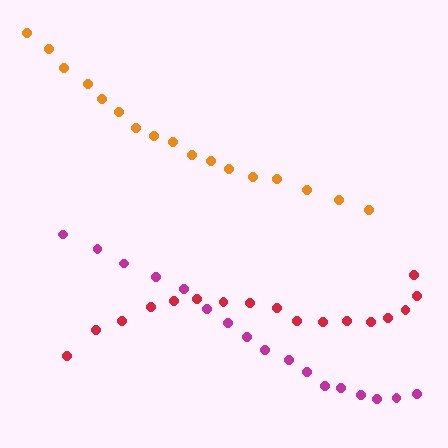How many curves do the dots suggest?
There are 3 distinct paths.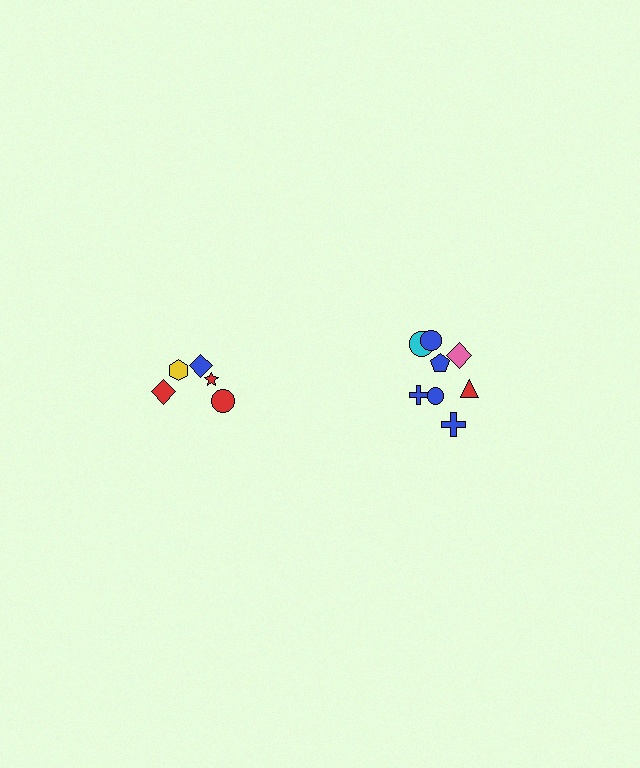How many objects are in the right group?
There are 8 objects.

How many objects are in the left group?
There are 5 objects.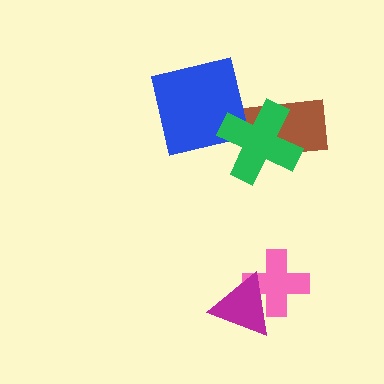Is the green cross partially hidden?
No, no other shape covers it.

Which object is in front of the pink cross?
The magenta triangle is in front of the pink cross.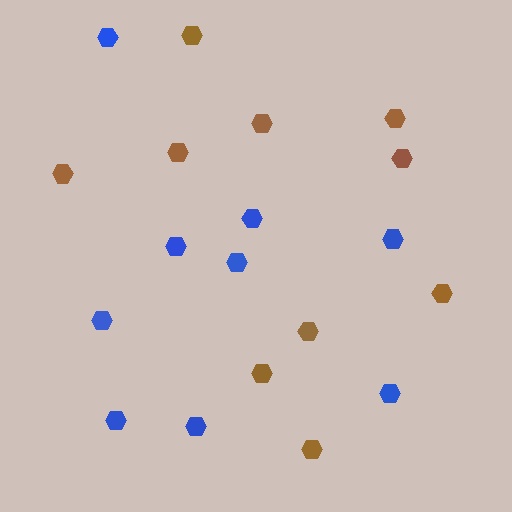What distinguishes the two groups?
There are 2 groups: one group of brown hexagons (10) and one group of blue hexagons (9).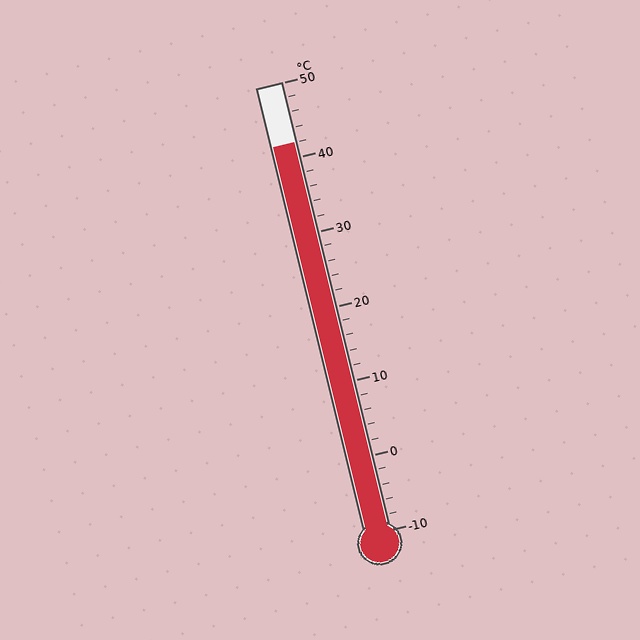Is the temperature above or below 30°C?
The temperature is above 30°C.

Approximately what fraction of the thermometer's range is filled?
The thermometer is filled to approximately 85% of its range.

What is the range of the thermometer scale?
The thermometer scale ranges from -10°C to 50°C.